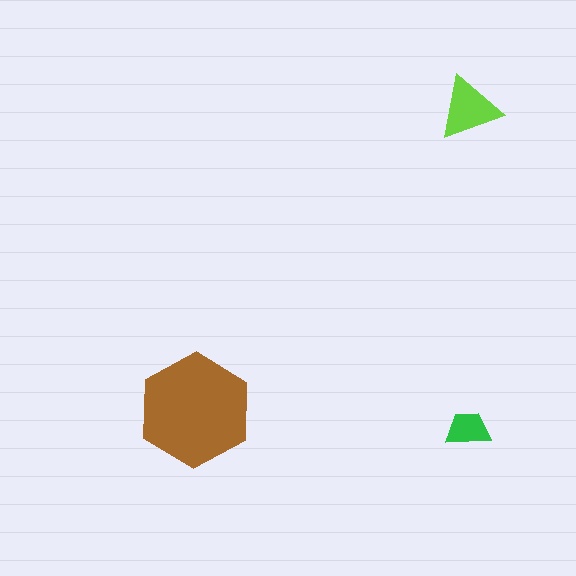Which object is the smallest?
The green trapezoid.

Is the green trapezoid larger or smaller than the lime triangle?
Smaller.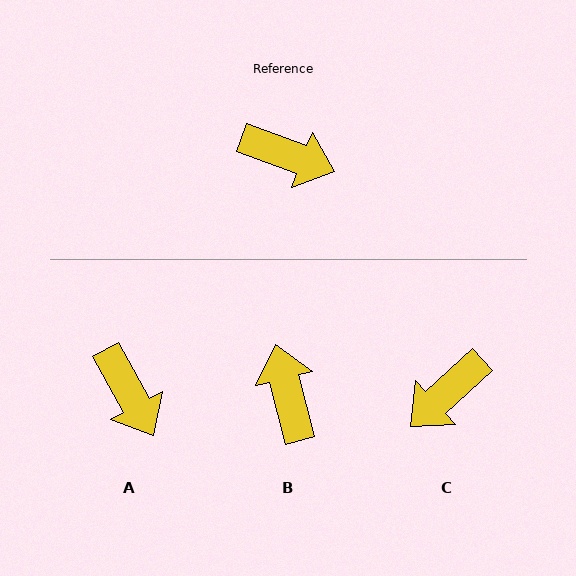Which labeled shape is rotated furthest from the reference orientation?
B, about 125 degrees away.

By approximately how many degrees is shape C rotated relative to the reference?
Approximately 117 degrees clockwise.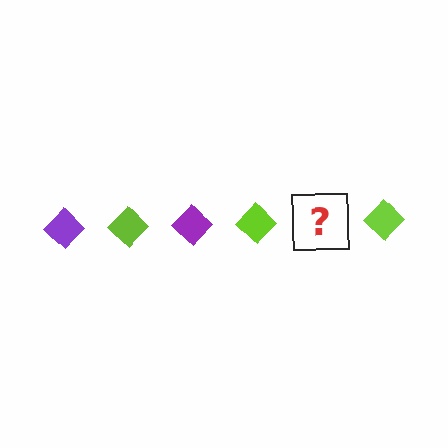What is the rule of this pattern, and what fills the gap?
The rule is that the pattern cycles through purple, lime diamonds. The gap should be filled with a purple diamond.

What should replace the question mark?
The question mark should be replaced with a purple diamond.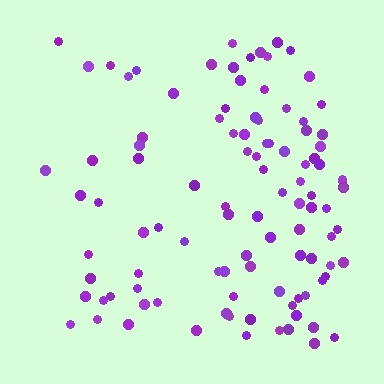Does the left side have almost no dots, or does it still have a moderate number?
Still a moderate number, just noticeably fewer than the right.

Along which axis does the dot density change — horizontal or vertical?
Horizontal.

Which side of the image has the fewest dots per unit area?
The left.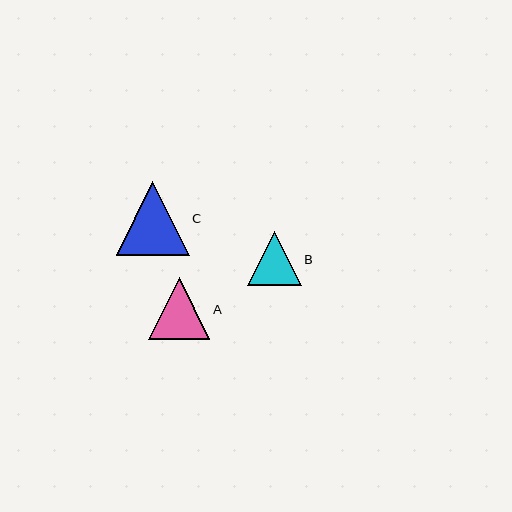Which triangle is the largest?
Triangle C is the largest with a size of approximately 73 pixels.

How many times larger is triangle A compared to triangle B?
Triangle A is approximately 1.1 times the size of triangle B.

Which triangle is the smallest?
Triangle B is the smallest with a size of approximately 54 pixels.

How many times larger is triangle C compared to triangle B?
Triangle C is approximately 1.4 times the size of triangle B.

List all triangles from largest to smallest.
From largest to smallest: C, A, B.